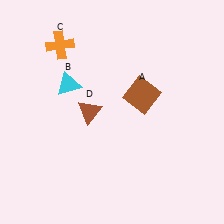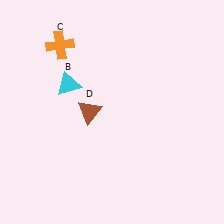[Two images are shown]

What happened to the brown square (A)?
The brown square (A) was removed in Image 2. It was in the top-right area of Image 1.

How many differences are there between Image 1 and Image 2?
There is 1 difference between the two images.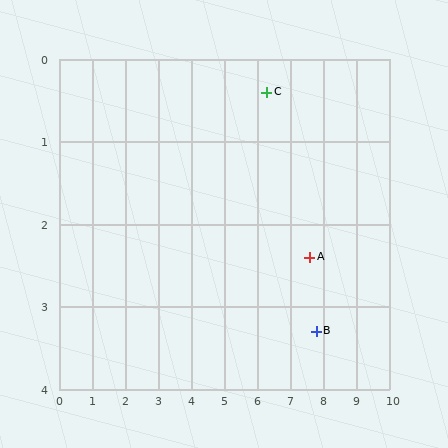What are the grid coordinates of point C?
Point C is at approximately (6.3, 0.4).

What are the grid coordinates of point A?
Point A is at approximately (7.6, 2.4).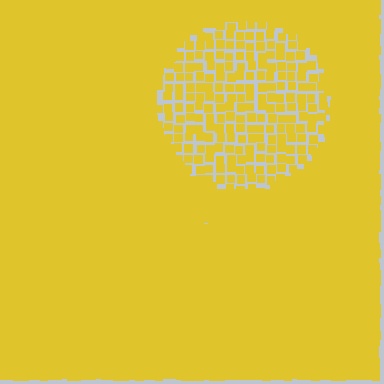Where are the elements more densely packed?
The elements are more densely packed outside the circle boundary.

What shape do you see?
I see a circle.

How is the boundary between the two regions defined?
The boundary is defined by a change in element density (approximately 2.3x ratio). All elements are the same color, size, and shape.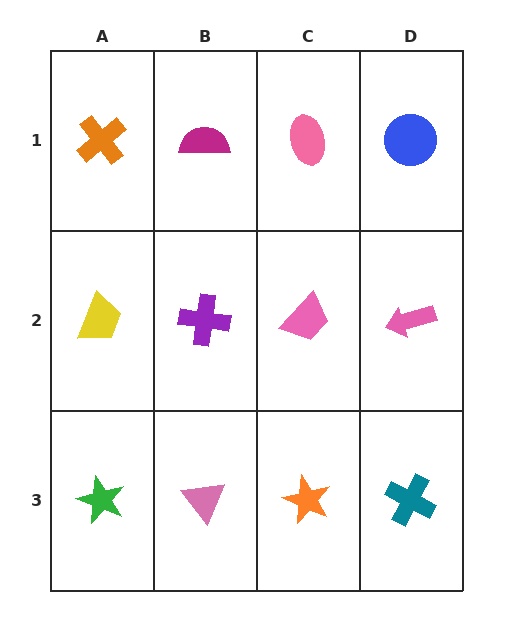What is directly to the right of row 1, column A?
A magenta semicircle.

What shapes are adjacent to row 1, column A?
A yellow trapezoid (row 2, column A), a magenta semicircle (row 1, column B).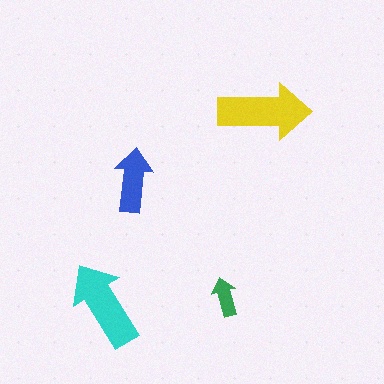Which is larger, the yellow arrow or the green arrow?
The yellow one.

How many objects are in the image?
There are 4 objects in the image.